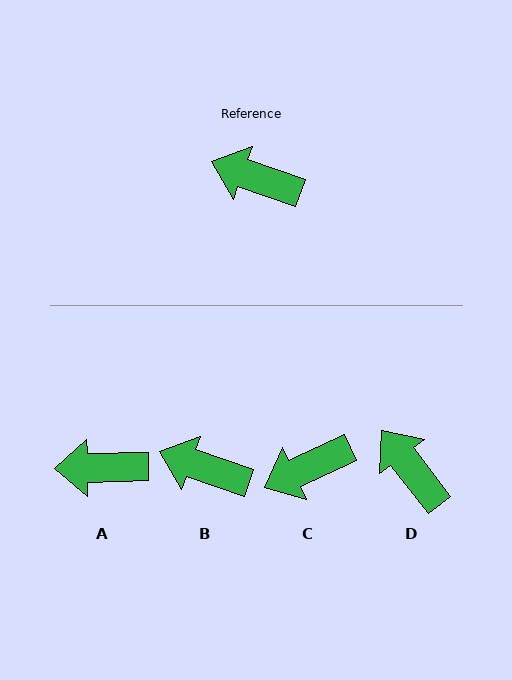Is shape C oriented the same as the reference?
No, it is off by about 44 degrees.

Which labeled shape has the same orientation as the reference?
B.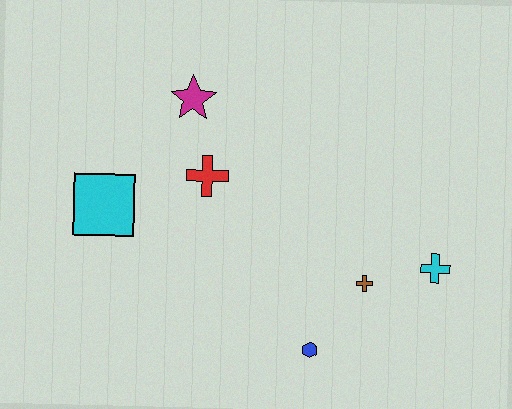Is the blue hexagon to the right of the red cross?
Yes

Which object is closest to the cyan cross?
The brown cross is closest to the cyan cross.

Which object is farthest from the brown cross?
The cyan square is farthest from the brown cross.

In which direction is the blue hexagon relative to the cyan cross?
The blue hexagon is to the left of the cyan cross.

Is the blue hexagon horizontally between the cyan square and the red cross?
No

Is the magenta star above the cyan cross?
Yes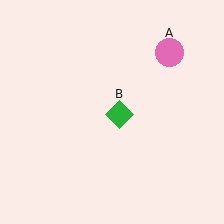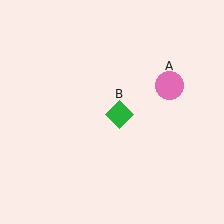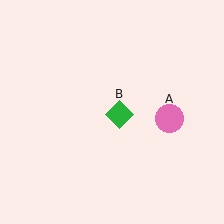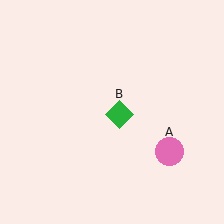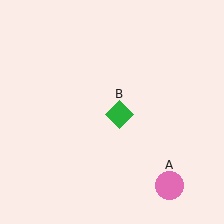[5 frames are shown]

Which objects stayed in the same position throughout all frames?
Green diamond (object B) remained stationary.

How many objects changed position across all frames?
1 object changed position: pink circle (object A).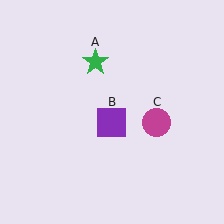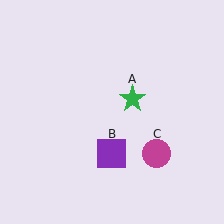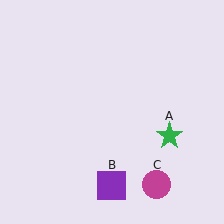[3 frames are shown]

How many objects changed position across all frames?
3 objects changed position: green star (object A), purple square (object B), magenta circle (object C).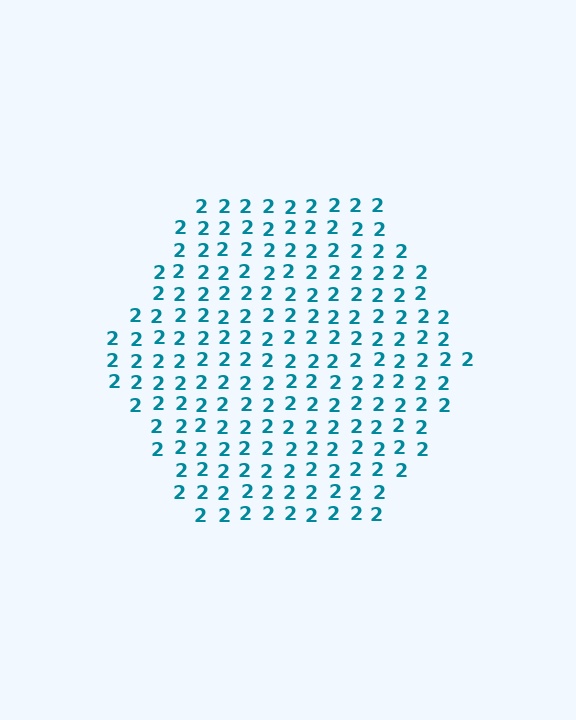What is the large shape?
The large shape is a hexagon.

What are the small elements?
The small elements are digit 2's.